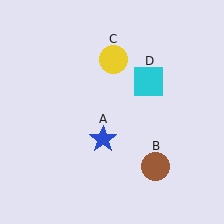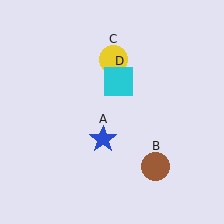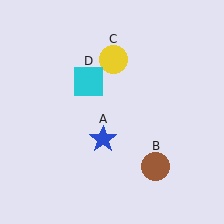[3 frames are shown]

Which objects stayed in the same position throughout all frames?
Blue star (object A) and brown circle (object B) and yellow circle (object C) remained stationary.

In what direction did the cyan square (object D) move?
The cyan square (object D) moved left.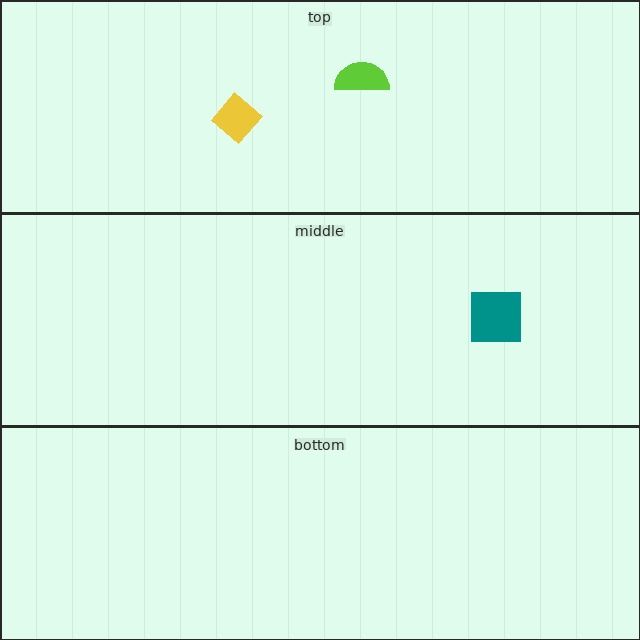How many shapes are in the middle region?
1.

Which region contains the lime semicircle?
The top region.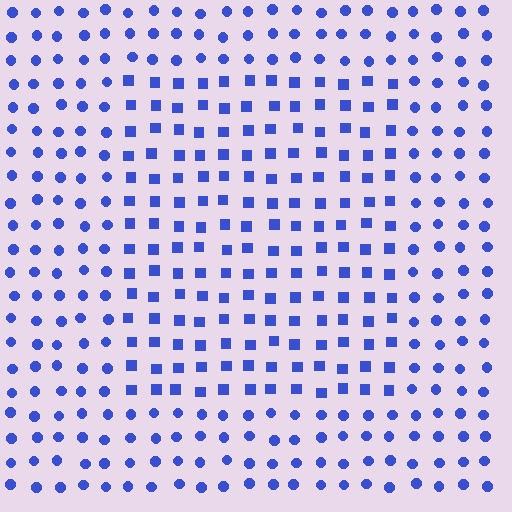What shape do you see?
I see a rectangle.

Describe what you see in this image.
The image is filled with small blue elements arranged in a uniform grid. A rectangle-shaped region contains squares, while the surrounding area contains circles. The boundary is defined purely by the change in element shape.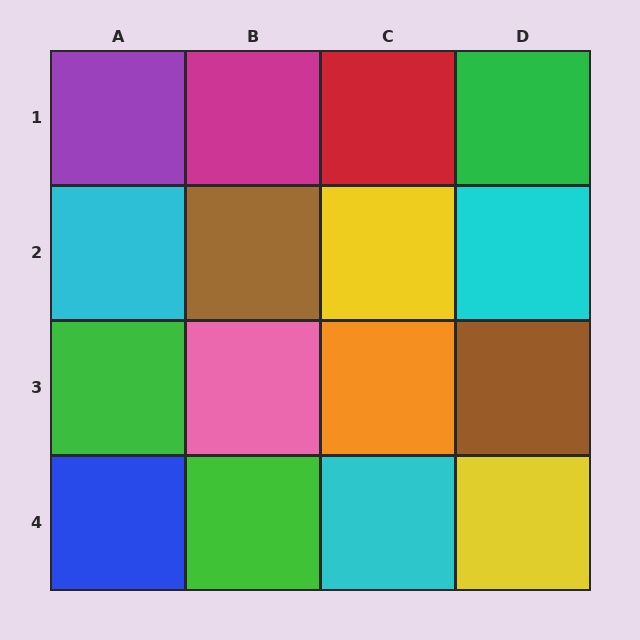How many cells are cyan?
3 cells are cyan.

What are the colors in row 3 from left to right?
Green, pink, orange, brown.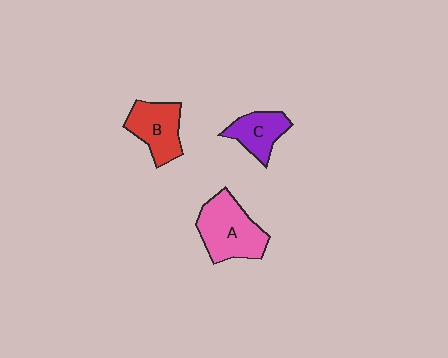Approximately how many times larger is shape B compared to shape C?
Approximately 1.2 times.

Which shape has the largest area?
Shape A (pink).